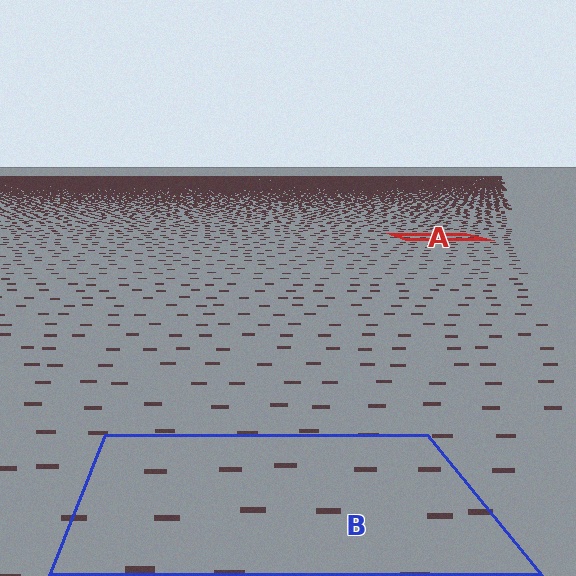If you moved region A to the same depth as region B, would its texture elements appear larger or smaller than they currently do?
They would appear larger. At a closer depth, the same texture elements are projected at a bigger on-screen size.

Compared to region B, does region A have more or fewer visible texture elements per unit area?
Region A has more texture elements per unit area — they are packed more densely because it is farther away.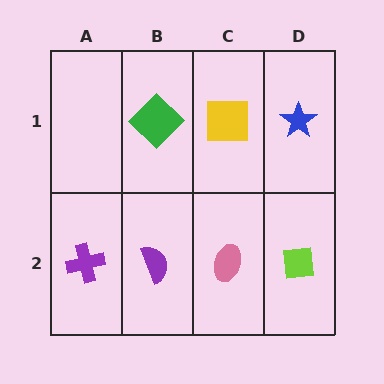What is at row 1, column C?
A yellow square.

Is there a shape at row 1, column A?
No, that cell is empty.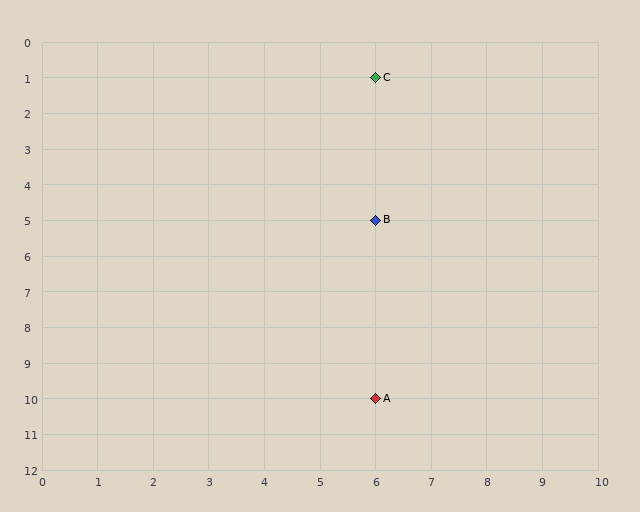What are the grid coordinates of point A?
Point A is at grid coordinates (6, 10).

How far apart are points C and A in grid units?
Points C and A are 9 rows apart.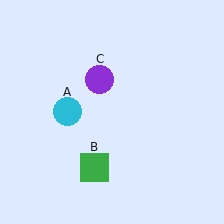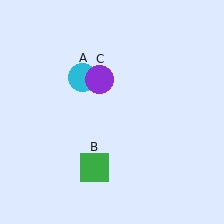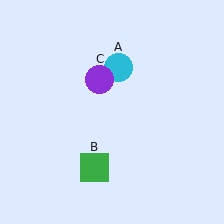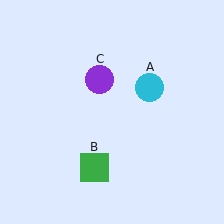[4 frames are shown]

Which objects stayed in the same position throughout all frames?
Green square (object B) and purple circle (object C) remained stationary.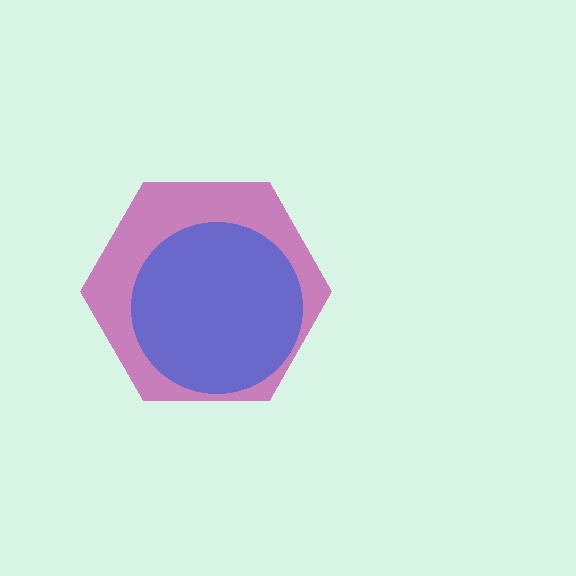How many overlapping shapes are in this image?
There are 2 overlapping shapes in the image.